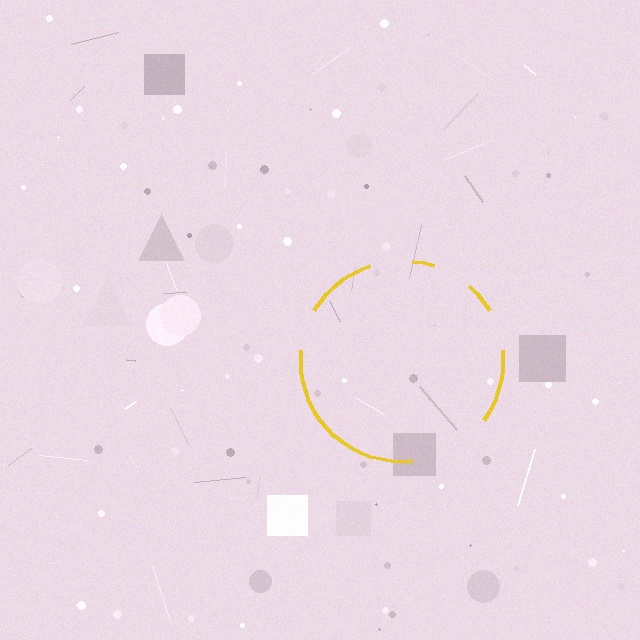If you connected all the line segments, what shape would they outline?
They would outline a circle.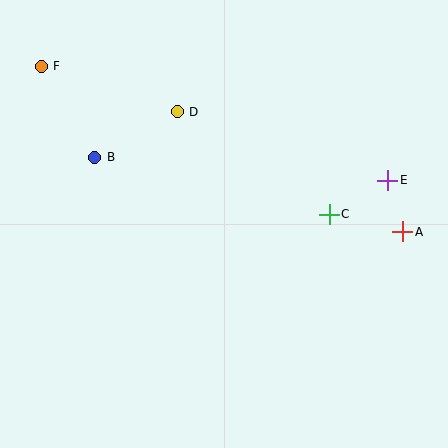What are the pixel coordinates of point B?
Point B is at (95, 157).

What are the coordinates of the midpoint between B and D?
The midpoint between B and D is at (136, 135).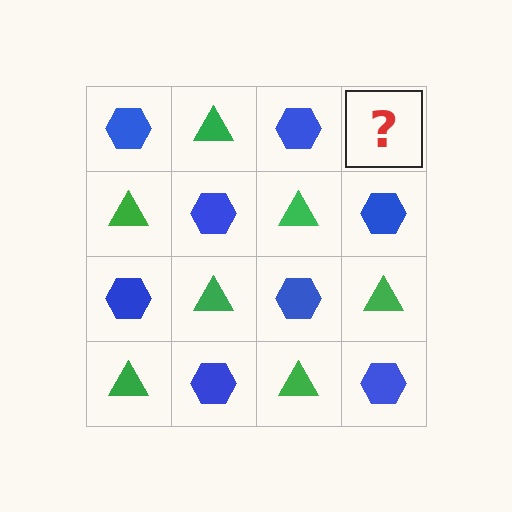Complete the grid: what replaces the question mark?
The question mark should be replaced with a green triangle.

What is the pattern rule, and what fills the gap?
The rule is that it alternates blue hexagon and green triangle in a checkerboard pattern. The gap should be filled with a green triangle.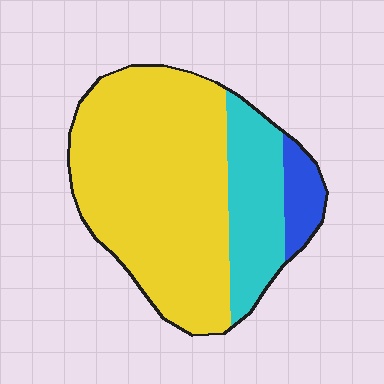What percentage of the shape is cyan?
Cyan takes up about one fifth (1/5) of the shape.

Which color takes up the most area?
Yellow, at roughly 70%.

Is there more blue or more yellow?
Yellow.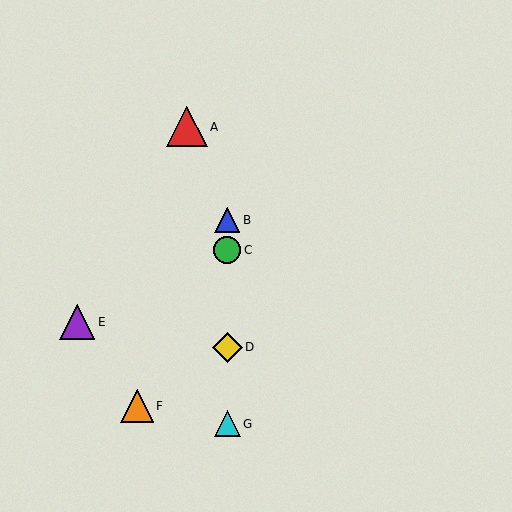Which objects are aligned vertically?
Objects B, C, D, G are aligned vertically.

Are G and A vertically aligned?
No, G is at x≈227 and A is at x≈187.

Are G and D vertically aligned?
Yes, both are at x≈227.